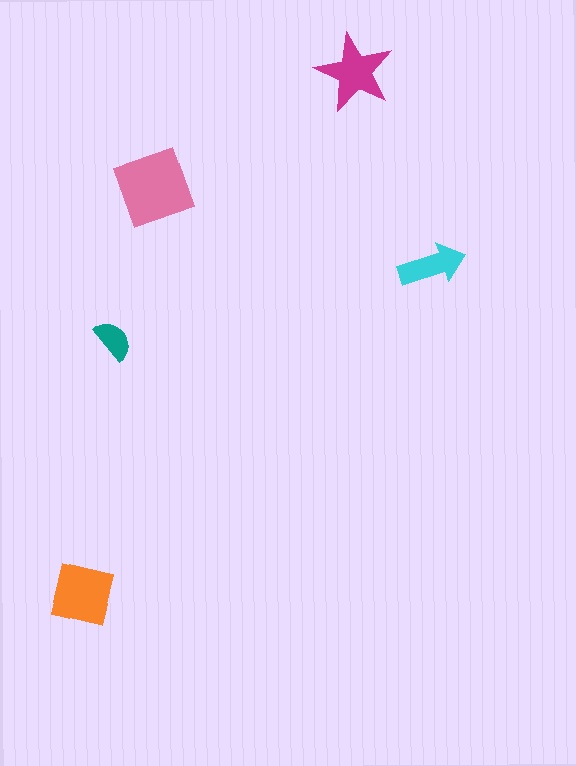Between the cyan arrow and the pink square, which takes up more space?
The pink square.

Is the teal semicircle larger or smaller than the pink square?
Smaller.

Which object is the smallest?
The teal semicircle.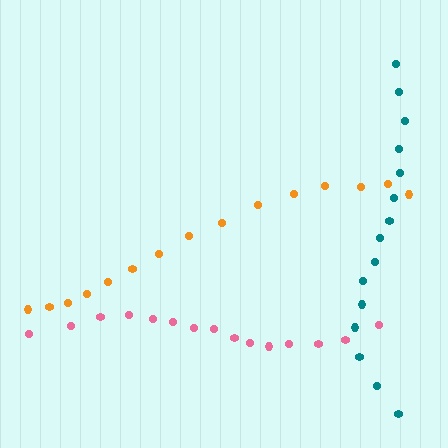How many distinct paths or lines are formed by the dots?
There are 3 distinct paths.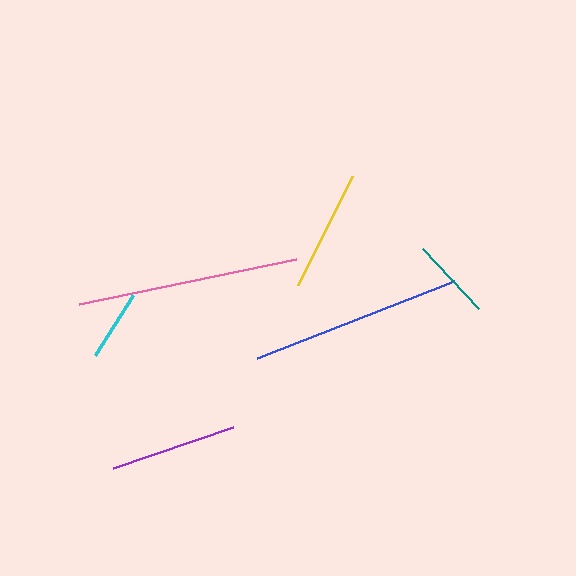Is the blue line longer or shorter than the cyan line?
The blue line is longer than the cyan line.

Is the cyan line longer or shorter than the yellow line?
The yellow line is longer than the cyan line.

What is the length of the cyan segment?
The cyan segment is approximately 71 pixels long.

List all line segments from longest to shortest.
From longest to shortest: pink, blue, purple, yellow, teal, cyan.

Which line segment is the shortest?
The cyan line is the shortest at approximately 71 pixels.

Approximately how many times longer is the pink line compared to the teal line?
The pink line is approximately 2.7 times the length of the teal line.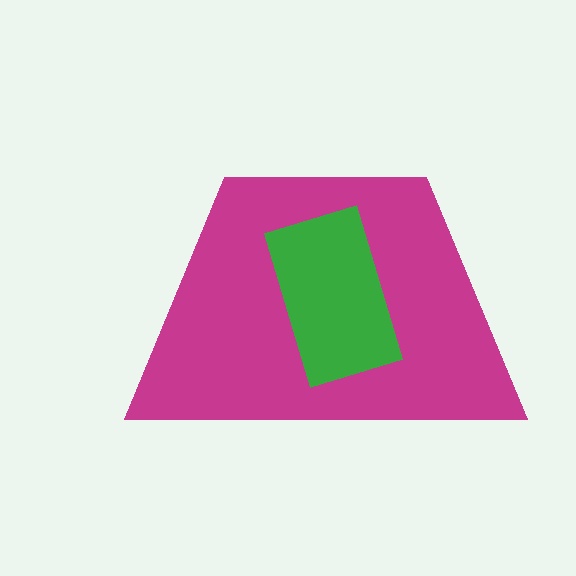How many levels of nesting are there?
2.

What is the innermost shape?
The green rectangle.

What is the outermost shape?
The magenta trapezoid.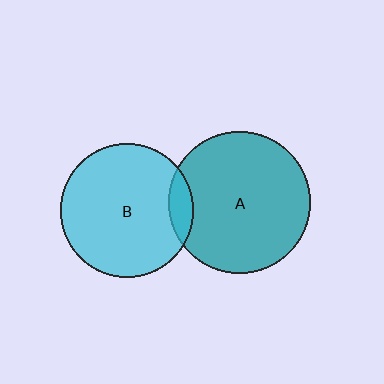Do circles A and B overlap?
Yes.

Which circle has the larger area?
Circle A (teal).